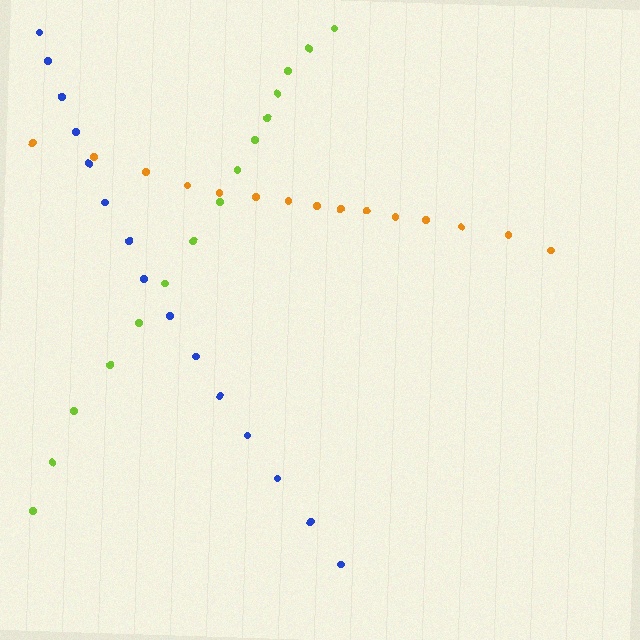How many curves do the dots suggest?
There are 3 distinct paths.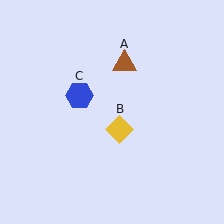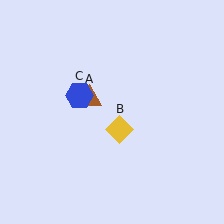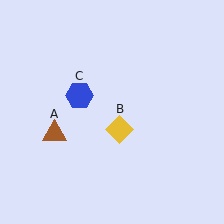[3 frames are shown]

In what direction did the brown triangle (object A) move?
The brown triangle (object A) moved down and to the left.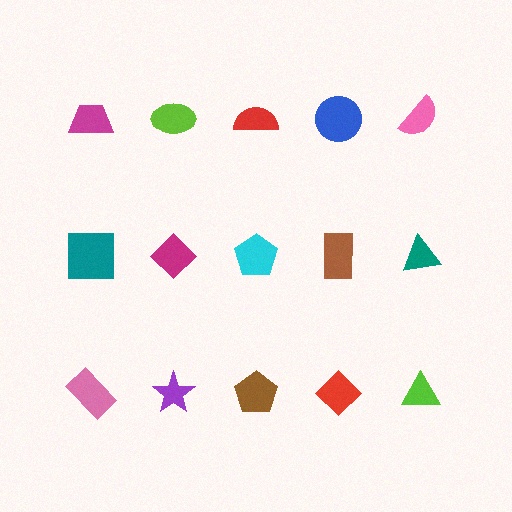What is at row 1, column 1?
A magenta trapezoid.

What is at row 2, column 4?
A brown rectangle.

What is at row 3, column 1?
A pink rectangle.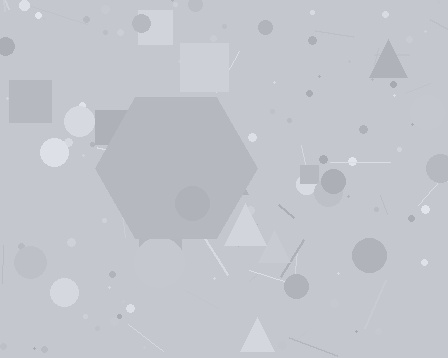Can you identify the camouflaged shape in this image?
The camouflaged shape is a hexagon.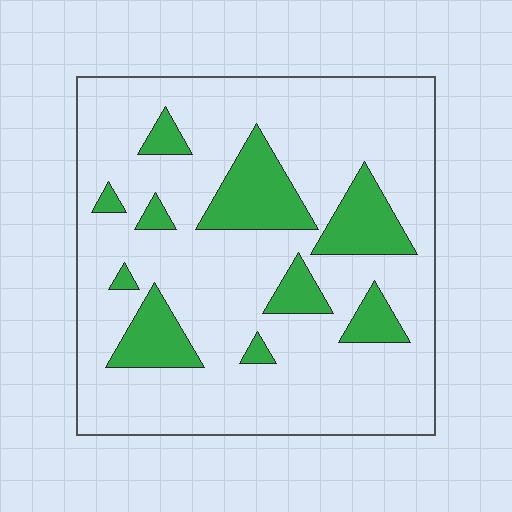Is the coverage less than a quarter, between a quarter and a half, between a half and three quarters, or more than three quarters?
Less than a quarter.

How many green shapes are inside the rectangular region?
10.